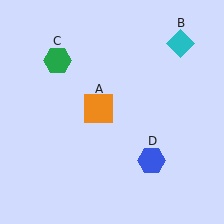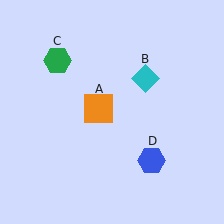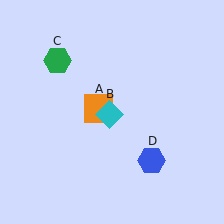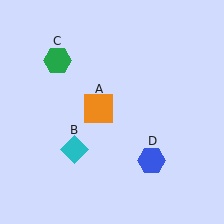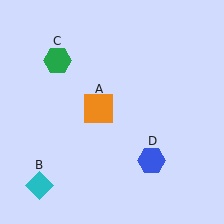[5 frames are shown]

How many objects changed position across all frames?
1 object changed position: cyan diamond (object B).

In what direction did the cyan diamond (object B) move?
The cyan diamond (object B) moved down and to the left.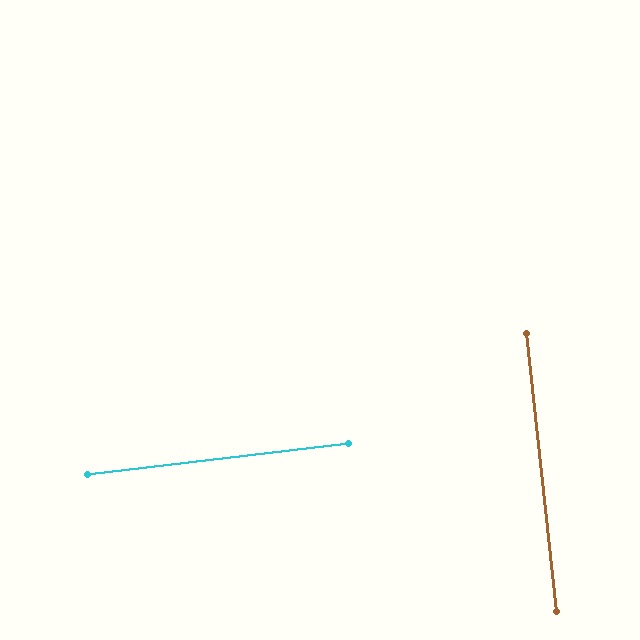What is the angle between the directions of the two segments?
Approximately 89 degrees.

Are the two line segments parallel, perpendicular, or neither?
Perpendicular — they meet at approximately 89°.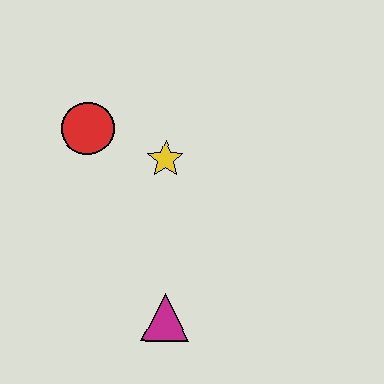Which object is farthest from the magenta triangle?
The red circle is farthest from the magenta triangle.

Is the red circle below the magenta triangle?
No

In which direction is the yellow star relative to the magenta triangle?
The yellow star is above the magenta triangle.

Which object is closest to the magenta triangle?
The yellow star is closest to the magenta triangle.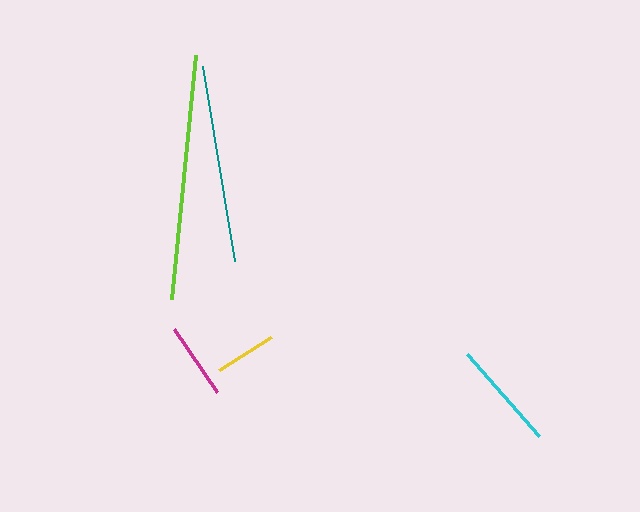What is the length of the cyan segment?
The cyan segment is approximately 109 pixels long.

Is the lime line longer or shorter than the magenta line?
The lime line is longer than the magenta line.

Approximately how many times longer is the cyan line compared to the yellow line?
The cyan line is approximately 1.8 times the length of the yellow line.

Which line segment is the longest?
The lime line is the longest at approximately 246 pixels.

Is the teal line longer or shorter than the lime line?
The lime line is longer than the teal line.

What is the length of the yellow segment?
The yellow segment is approximately 62 pixels long.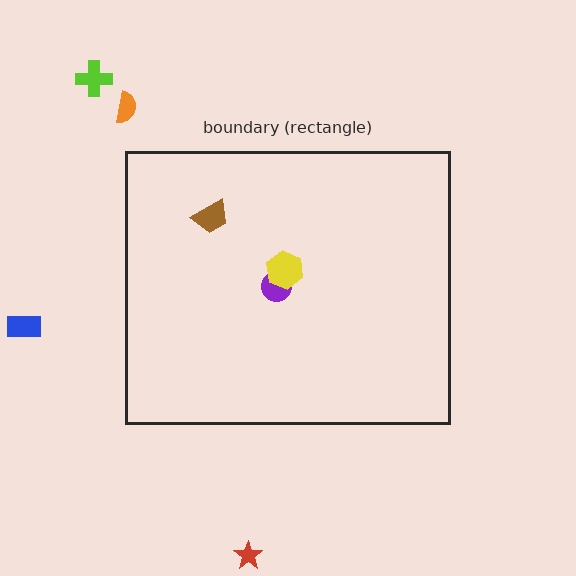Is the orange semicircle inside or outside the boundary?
Outside.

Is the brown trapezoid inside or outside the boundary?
Inside.